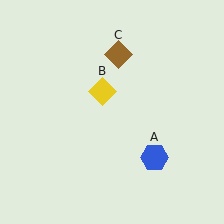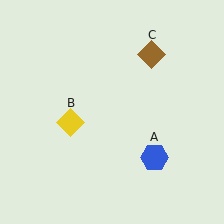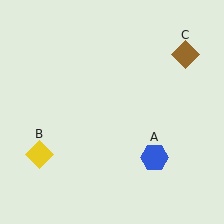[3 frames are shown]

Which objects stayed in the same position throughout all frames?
Blue hexagon (object A) remained stationary.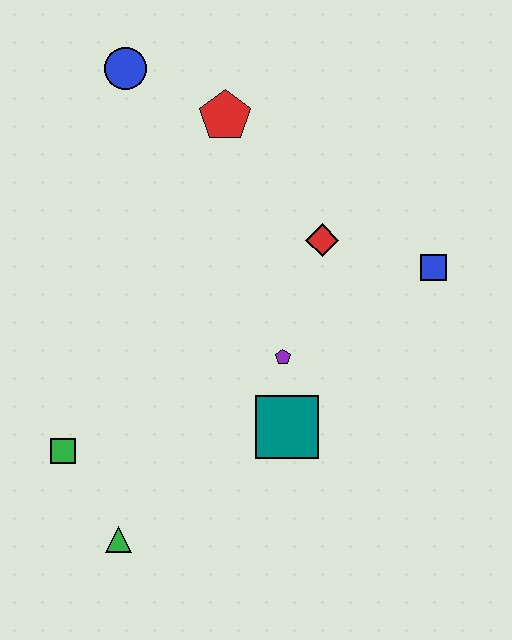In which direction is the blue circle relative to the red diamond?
The blue circle is to the left of the red diamond.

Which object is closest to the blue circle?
The red pentagon is closest to the blue circle.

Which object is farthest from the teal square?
The blue circle is farthest from the teal square.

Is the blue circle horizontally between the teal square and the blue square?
No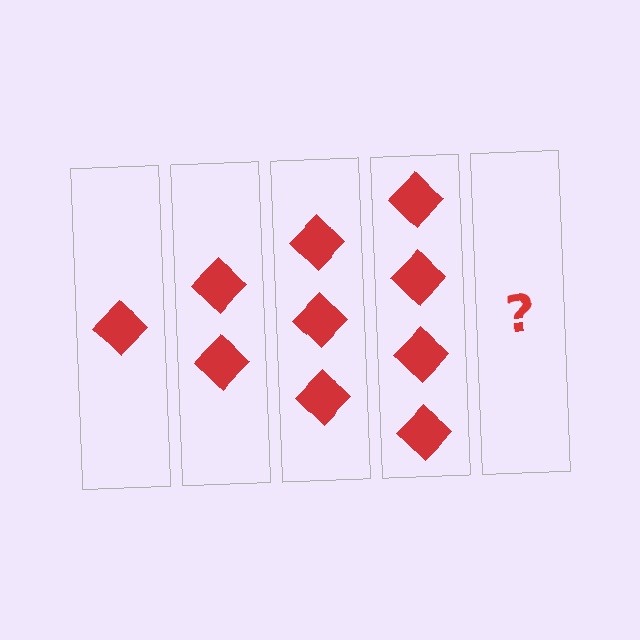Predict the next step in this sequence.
The next step is 5 diamonds.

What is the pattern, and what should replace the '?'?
The pattern is that each step adds one more diamond. The '?' should be 5 diamonds.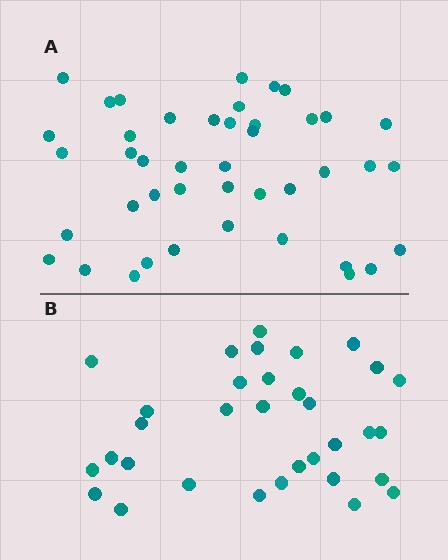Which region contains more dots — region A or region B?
Region A (the top region) has more dots.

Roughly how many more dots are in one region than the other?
Region A has roughly 10 or so more dots than region B.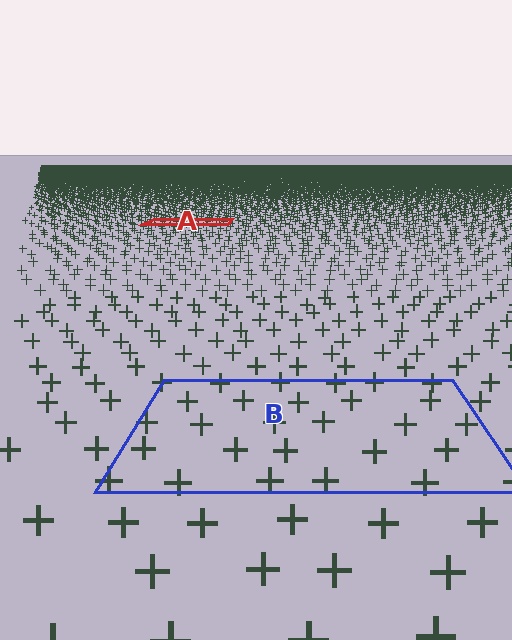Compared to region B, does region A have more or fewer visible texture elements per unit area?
Region A has more texture elements per unit area — they are packed more densely because it is farther away.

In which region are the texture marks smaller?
The texture marks are smaller in region A, because it is farther away.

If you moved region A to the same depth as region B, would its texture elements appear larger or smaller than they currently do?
They would appear larger. At a closer depth, the same texture elements are projected at a bigger on-screen size.